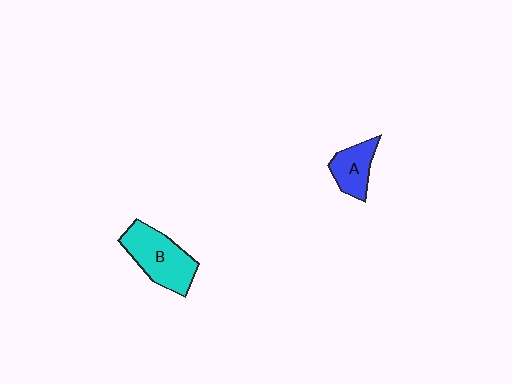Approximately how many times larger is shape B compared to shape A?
Approximately 1.7 times.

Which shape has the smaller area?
Shape A (blue).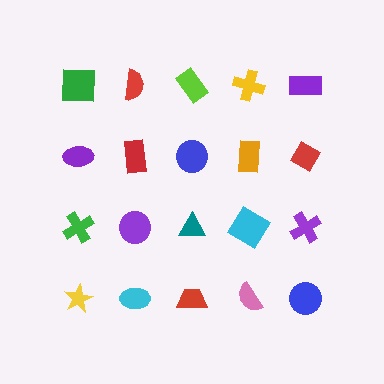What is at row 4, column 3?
A red trapezoid.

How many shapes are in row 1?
5 shapes.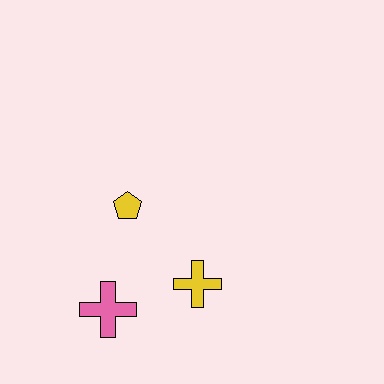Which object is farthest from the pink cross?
The yellow pentagon is farthest from the pink cross.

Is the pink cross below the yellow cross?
Yes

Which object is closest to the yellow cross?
The pink cross is closest to the yellow cross.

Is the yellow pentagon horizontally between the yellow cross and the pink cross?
Yes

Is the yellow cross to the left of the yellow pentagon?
No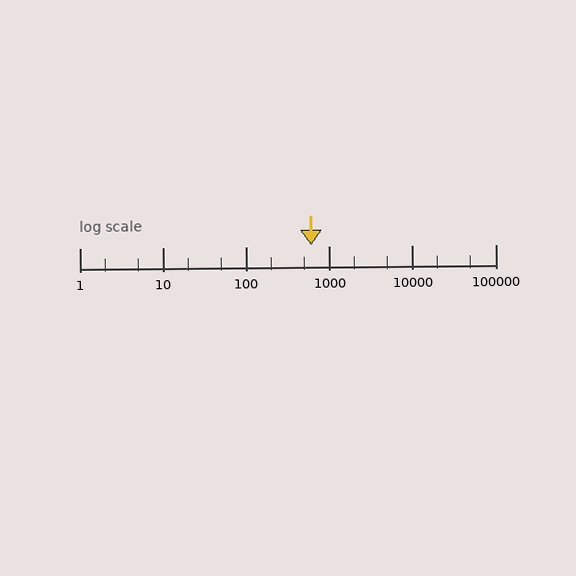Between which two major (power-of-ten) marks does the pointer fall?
The pointer is between 100 and 1000.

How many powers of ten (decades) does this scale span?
The scale spans 5 decades, from 1 to 100000.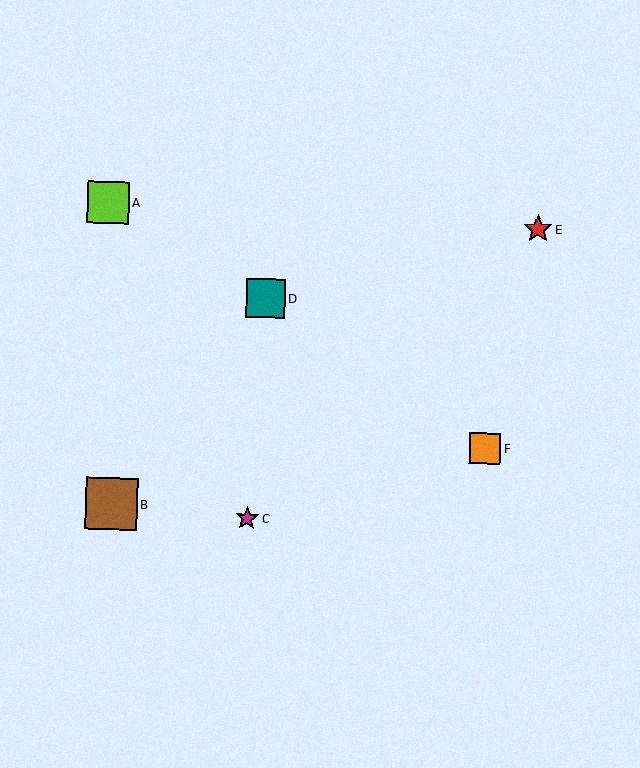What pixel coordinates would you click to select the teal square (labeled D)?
Click at (265, 298) to select the teal square D.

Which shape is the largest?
The brown square (labeled B) is the largest.